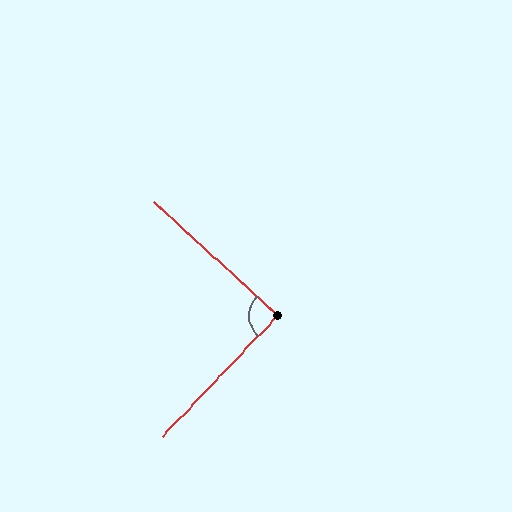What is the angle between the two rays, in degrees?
Approximately 89 degrees.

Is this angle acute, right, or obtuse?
It is approximately a right angle.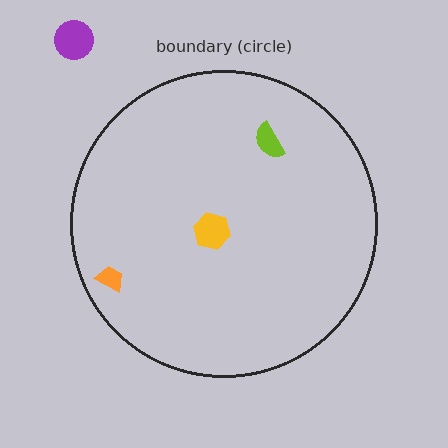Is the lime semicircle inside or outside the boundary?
Inside.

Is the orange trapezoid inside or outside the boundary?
Inside.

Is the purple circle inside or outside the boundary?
Outside.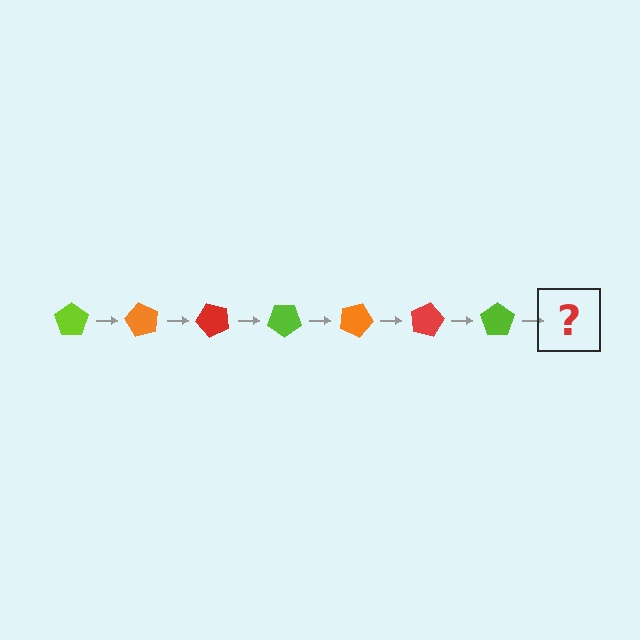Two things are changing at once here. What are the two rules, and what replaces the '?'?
The two rules are that it rotates 60 degrees each step and the color cycles through lime, orange, and red. The '?' should be an orange pentagon, rotated 420 degrees from the start.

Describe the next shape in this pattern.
It should be an orange pentagon, rotated 420 degrees from the start.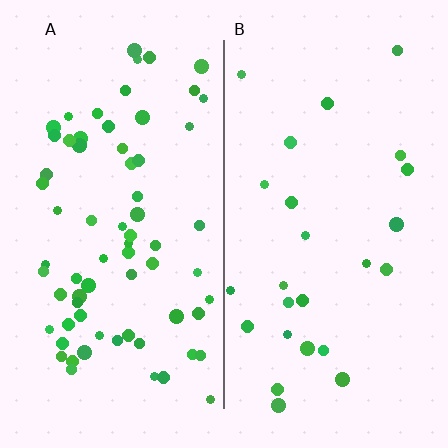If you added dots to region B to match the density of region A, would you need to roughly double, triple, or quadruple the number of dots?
Approximately triple.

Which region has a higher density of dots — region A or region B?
A (the left).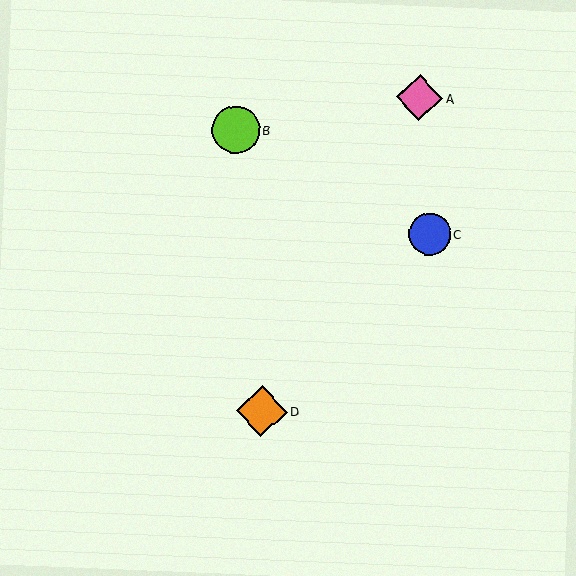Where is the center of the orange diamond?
The center of the orange diamond is at (262, 411).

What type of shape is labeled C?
Shape C is a blue circle.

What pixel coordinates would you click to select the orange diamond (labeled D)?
Click at (262, 411) to select the orange diamond D.